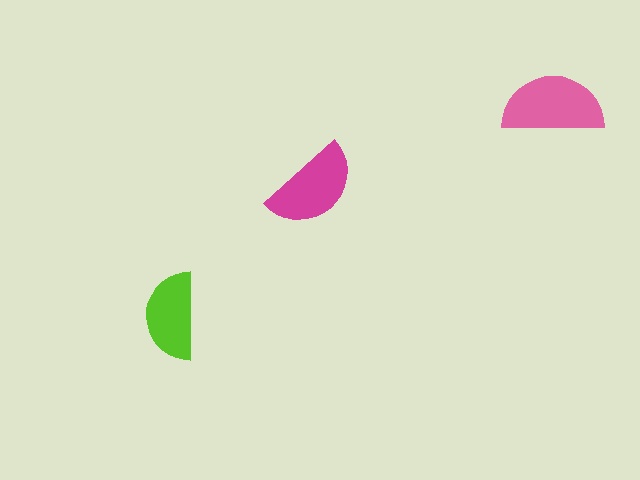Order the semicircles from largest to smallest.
the pink one, the magenta one, the lime one.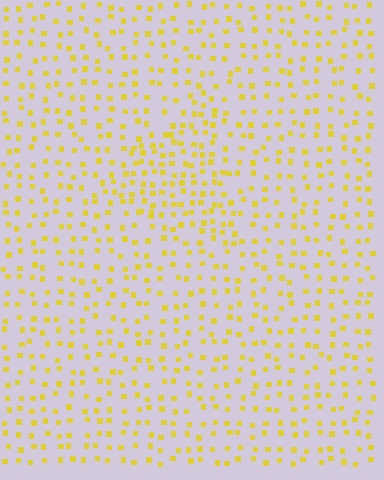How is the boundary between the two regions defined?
The boundary is defined by a change in element density (approximately 1.7x ratio). All elements are the same color, size, and shape.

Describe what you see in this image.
The image contains small yellow elements arranged at two different densities. A triangle-shaped region is visible where the elements are more densely packed than the surrounding area.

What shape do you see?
I see a triangle.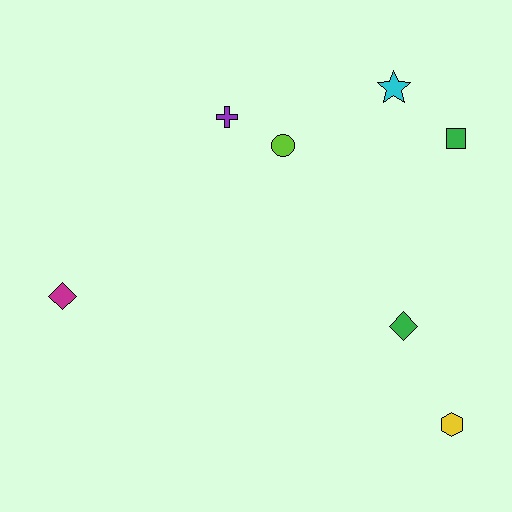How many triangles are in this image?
There are no triangles.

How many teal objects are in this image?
There are no teal objects.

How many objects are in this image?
There are 7 objects.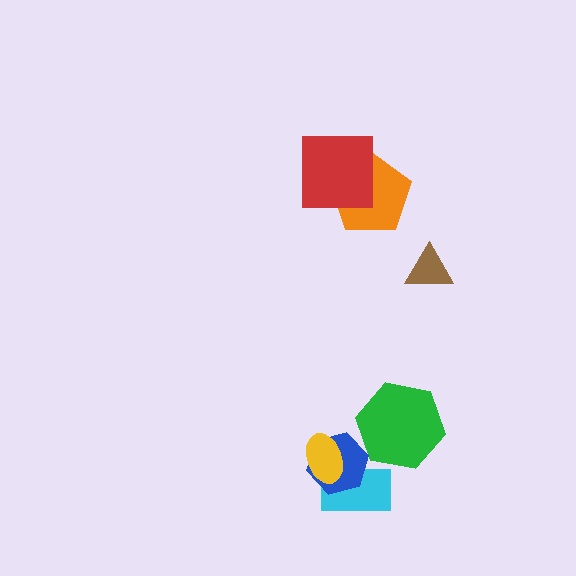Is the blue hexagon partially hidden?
Yes, it is partially covered by another shape.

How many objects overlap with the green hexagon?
0 objects overlap with the green hexagon.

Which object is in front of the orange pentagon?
The red square is in front of the orange pentagon.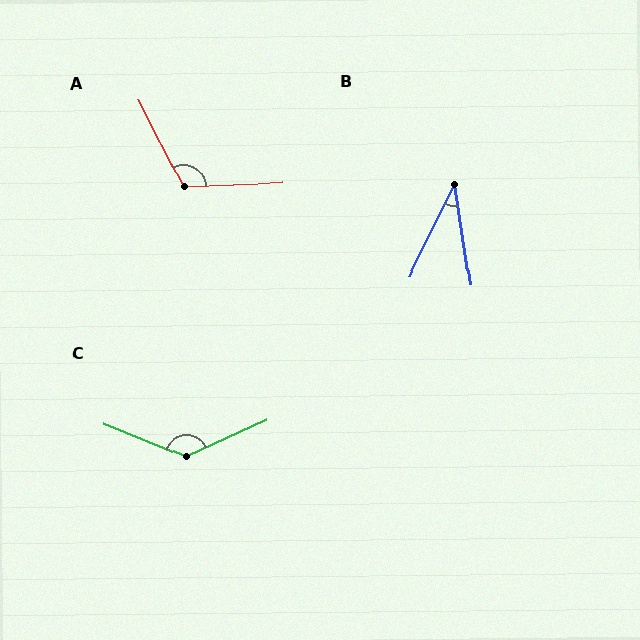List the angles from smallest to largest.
B (35°), A (115°), C (134°).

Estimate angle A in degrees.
Approximately 115 degrees.